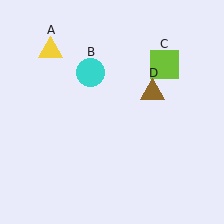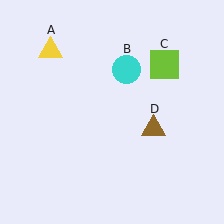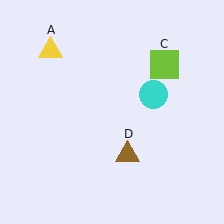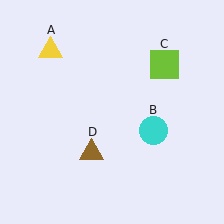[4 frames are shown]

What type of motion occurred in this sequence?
The cyan circle (object B), brown triangle (object D) rotated clockwise around the center of the scene.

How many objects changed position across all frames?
2 objects changed position: cyan circle (object B), brown triangle (object D).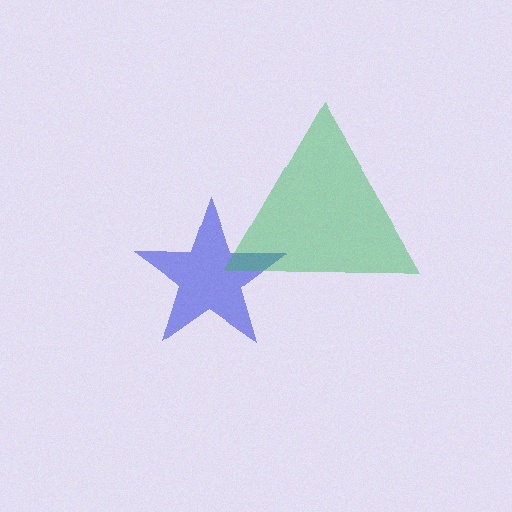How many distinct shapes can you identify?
There are 2 distinct shapes: a blue star, a green triangle.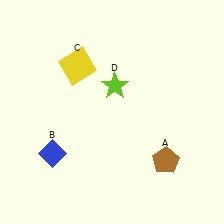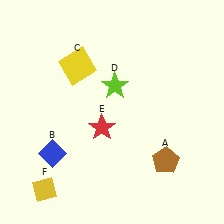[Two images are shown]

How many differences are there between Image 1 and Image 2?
There are 2 differences between the two images.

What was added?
A red star (E), a yellow diamond (F) were added in Image 2.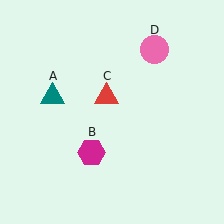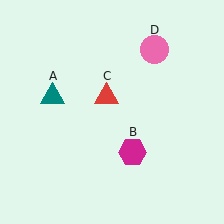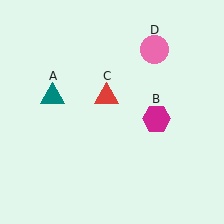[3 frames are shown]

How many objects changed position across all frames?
1 object changed position: magenta hexagon (object B).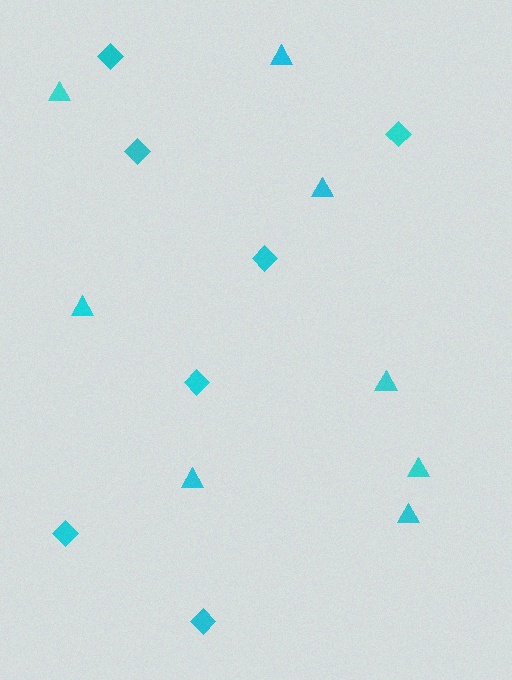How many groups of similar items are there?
There are 2 groups: one group of triangles (8) and one group of diamonds (7).